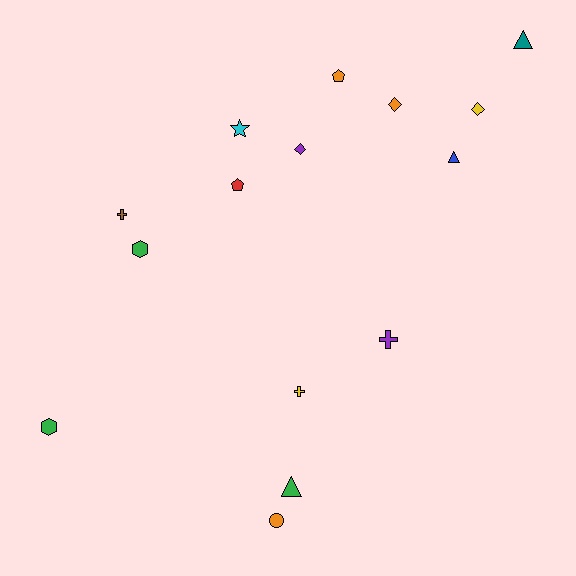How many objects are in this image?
There are 15 objects.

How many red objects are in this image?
There is 1 red object.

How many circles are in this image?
There is 1 circle.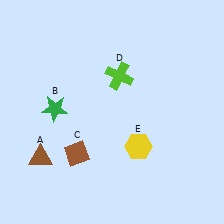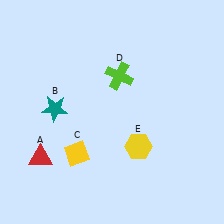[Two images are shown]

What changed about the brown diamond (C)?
In Image 1, C is brown. In Image 2, it changed to yellow.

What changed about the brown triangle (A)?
In Image 1, A is brown. In Image 2, it changed to red.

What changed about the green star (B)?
In Image 1, B is green. In Image 2, it changed to teal.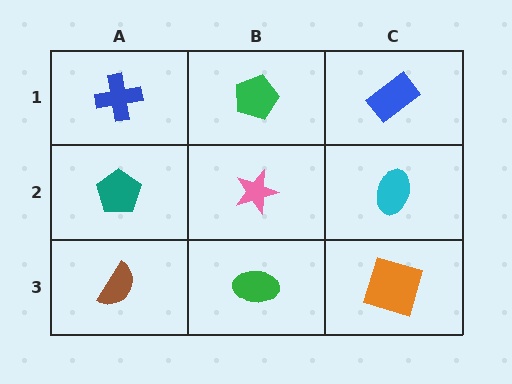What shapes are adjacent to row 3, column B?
A pink star (row 2, column B), a brown semicircle (row 3, column A), an orange square (row 3, column C).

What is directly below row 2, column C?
An orange square.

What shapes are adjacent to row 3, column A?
A teal pentagon (row 2, column A), a green ellipse (row 3, column B).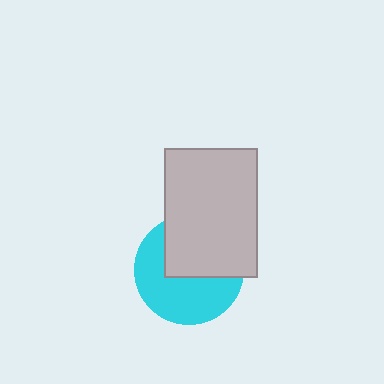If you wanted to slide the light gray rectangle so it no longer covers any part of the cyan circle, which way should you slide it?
Slide it up — that is the most direct way to separate the two shapes.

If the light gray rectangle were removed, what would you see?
You would see the complete cyan circle.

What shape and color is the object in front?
The object in front is a light gray rectangle.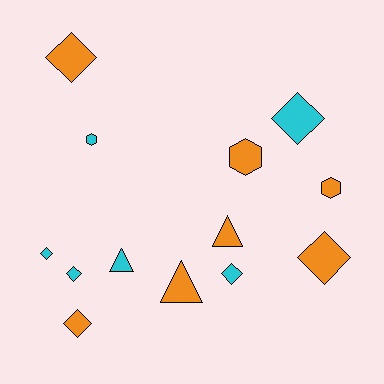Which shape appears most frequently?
Diamond, with 7 objects.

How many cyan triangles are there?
There is 1 cyan triangle.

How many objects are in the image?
There are 13 objects.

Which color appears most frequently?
Orange, with 7 objects.